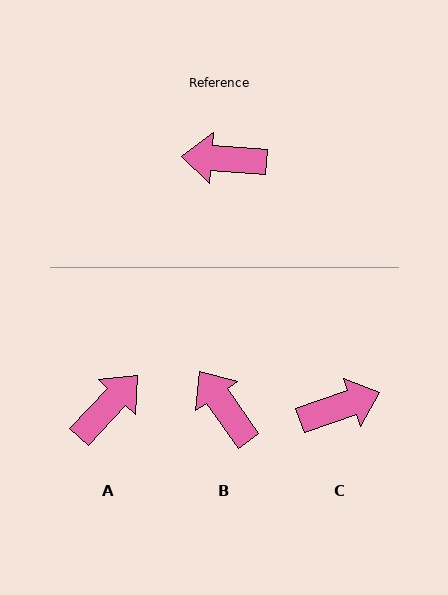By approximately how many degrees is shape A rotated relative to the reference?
Approximately 130 degrees clockwise.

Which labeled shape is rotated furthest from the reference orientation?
C, about 157 degrees away.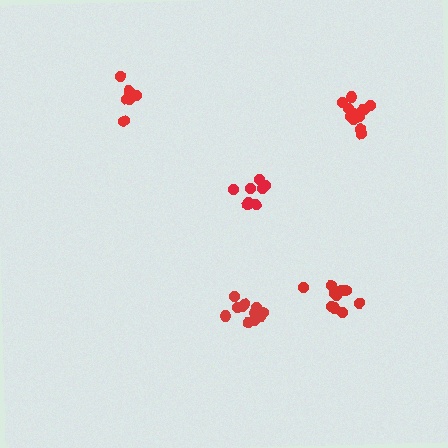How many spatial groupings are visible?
There are 5 spatial groupings.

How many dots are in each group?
Group 1: 8 dots, Group 2: 11 dots, Group 3: 7 dots, Group 4: 12 dots, Group 5: 11 dots (49 total).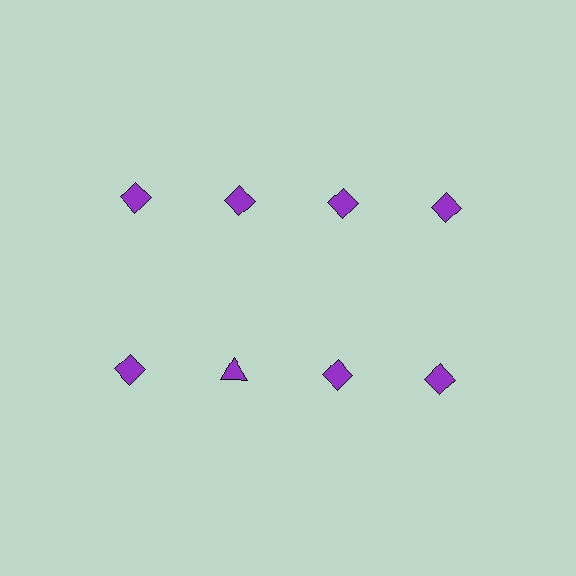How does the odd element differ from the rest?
It has a different shape: triangle instead of diamond.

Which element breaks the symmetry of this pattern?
The purple triangle in the second row, second from left column breaks the symmetry. All other shapes are purple diamonds.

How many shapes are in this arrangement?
There are 8 shapes arranged in a grid pattern.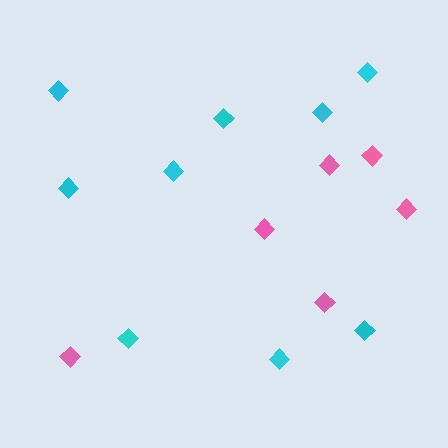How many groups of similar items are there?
There are 2 groups: one group of pink diamonds (6) and one group of cyan diamonds (9).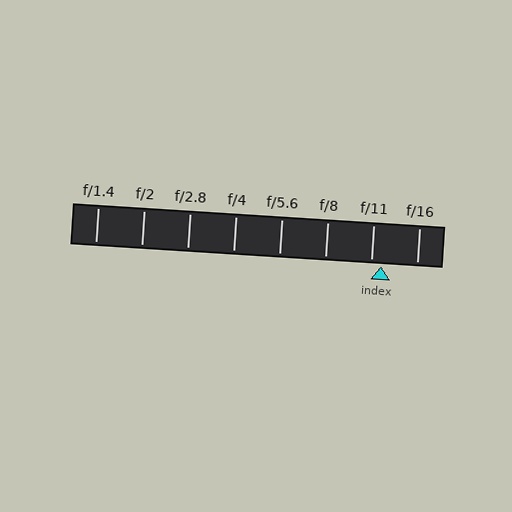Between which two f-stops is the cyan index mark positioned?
The index mark is between f/11 and f/16.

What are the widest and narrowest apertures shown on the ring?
The widest aperture shown is f/1.4 and the narrowest is f/16.